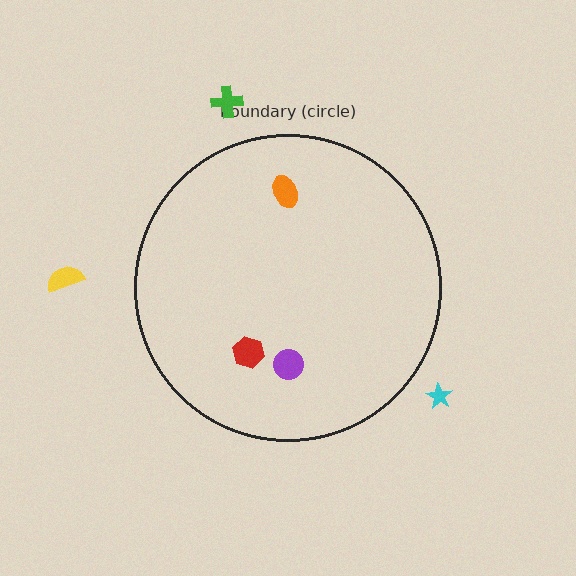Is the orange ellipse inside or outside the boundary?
Inside.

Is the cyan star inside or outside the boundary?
Outside.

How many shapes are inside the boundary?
3 inside, 3 outside.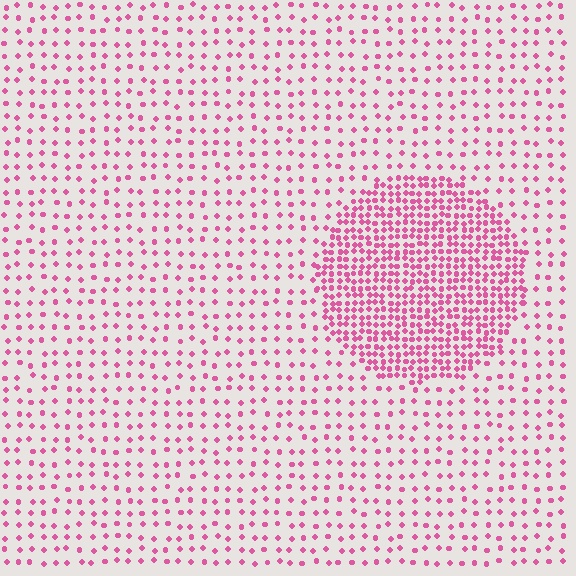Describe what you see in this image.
The image contains small pink elements arranged at two different densities. A circle-shaped region is visible where the elements are more densely packed than the surrounding area.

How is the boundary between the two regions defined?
The boundary is defined by a change in element density (approximately 2.9x ratio). All elements are the same color, size, and shape.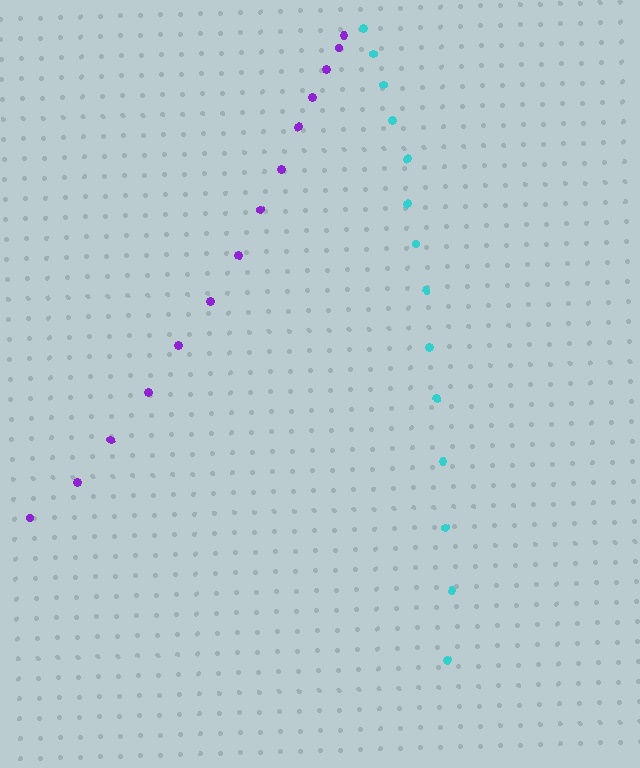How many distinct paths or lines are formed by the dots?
There are 2 distinct paths.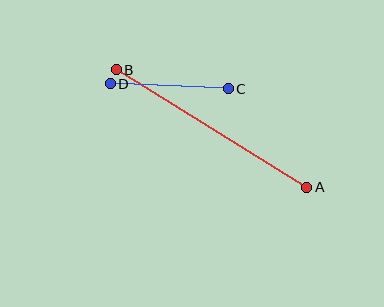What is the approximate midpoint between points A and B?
The midpoint is at approximately (212, 128) pixels.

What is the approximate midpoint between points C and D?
The midpoint is at approximately (169, 86) pixels.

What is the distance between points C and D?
The distance is approximately 118 pixels.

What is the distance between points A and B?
The distance is approximately 224 pixels.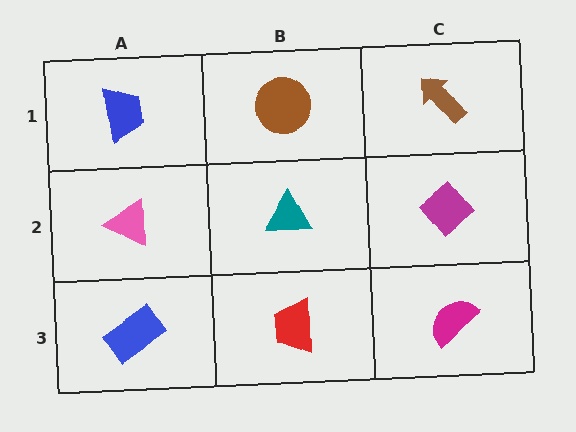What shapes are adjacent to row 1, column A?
A pink triangle (row 2, column A), a brown circle (row 1, column B).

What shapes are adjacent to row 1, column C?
A magenta diamond (row 2, column C), a brown circle (row 1, column B).